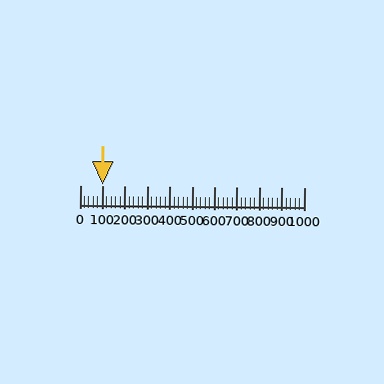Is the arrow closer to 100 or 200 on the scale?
The arrow is closer to 100.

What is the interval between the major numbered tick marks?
The major tick marks are spaced 100 units apart.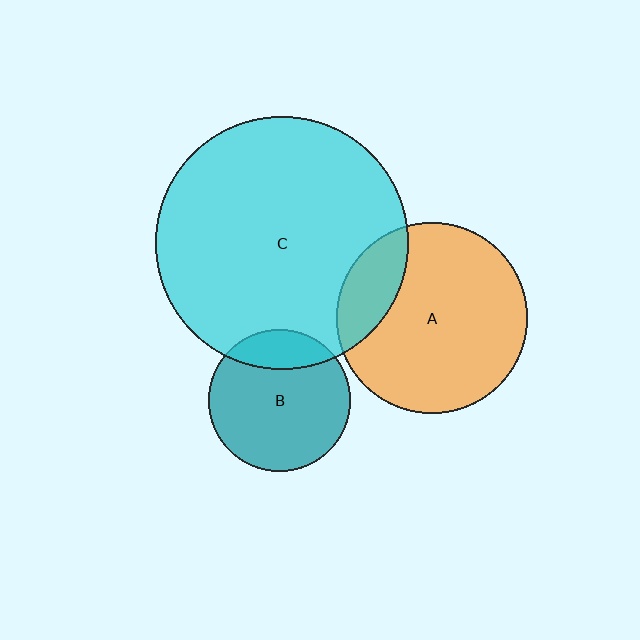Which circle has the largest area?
Circle C (cyan).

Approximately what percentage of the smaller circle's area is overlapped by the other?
Approximately 20%.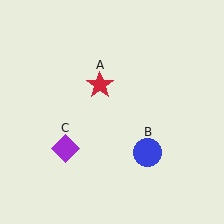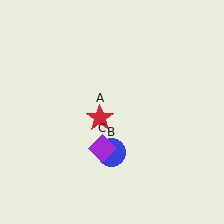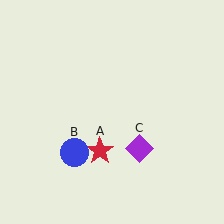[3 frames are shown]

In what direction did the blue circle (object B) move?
The blue circle (object B) moved left.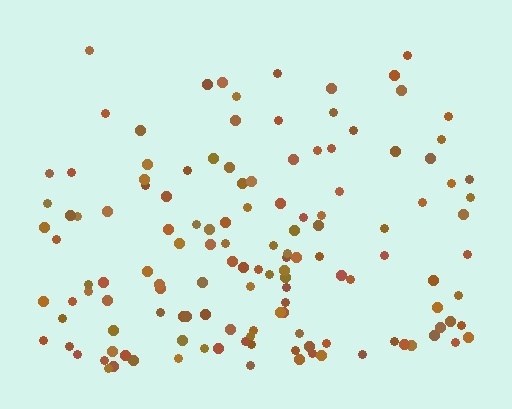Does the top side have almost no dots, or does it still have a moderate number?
Still a moderate number, just noticeably fewer than the bottom.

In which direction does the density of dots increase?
From top to bottom, with the bottom side densest.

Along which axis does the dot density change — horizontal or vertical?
Vertical.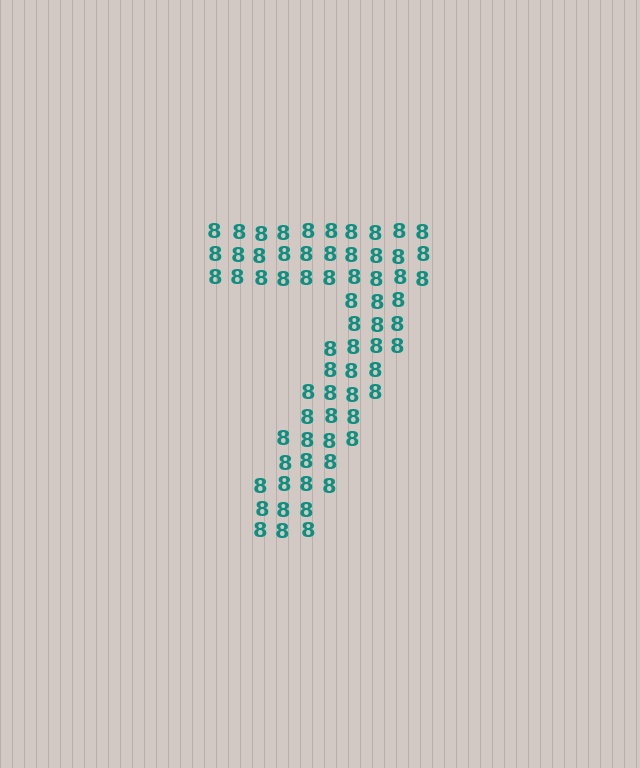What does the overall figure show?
The overall figure shows the digit 7.